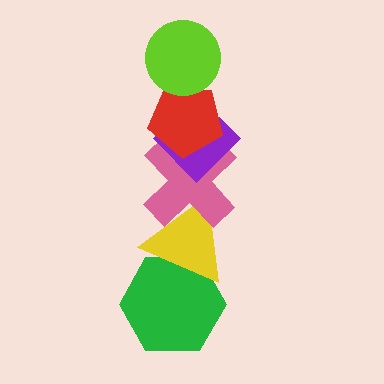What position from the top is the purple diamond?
The purple diamond is 3rd from the top.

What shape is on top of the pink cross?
The purple diamond is on top of the pink cross.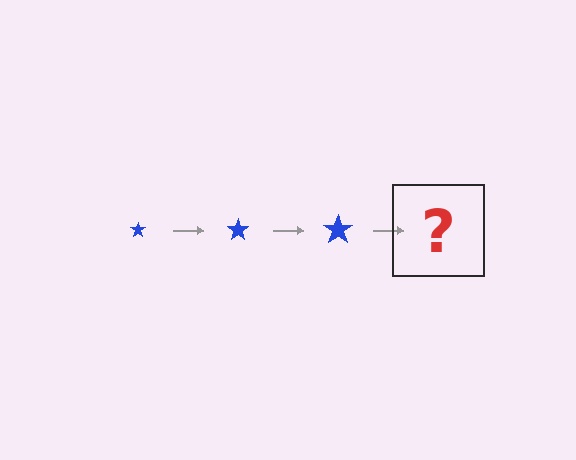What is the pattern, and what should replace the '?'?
The pattern is that the star gets progressively larger each step. The '?' should be a blue star, larger than the previous one.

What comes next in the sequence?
The next element should be a blue star, larger than the previous one.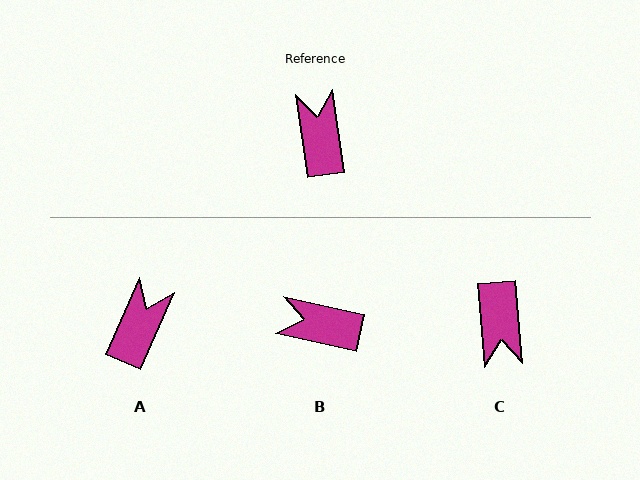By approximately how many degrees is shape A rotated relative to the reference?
Approximately 32 degrees clockwise.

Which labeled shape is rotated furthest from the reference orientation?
C, about 177 degrees away.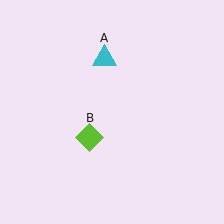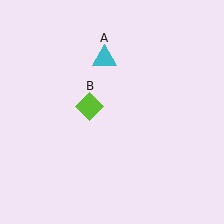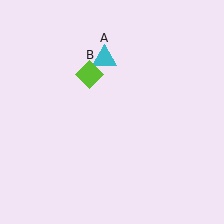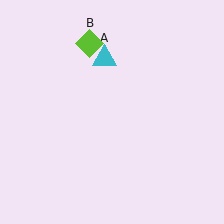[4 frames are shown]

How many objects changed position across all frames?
1 object changed position: lime diamond (object B).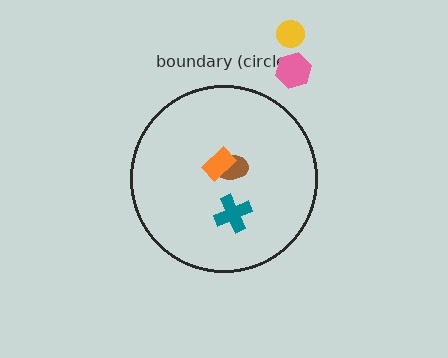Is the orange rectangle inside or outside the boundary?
Inside.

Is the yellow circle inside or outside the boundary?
Outside.